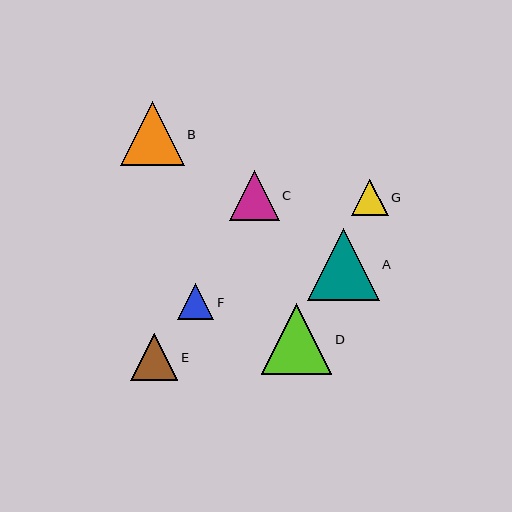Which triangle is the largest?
Triangle A is the largest with a size of approximately 72 pixels.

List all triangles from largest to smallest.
From largest to smallest: A, D, B, C, E, G, F.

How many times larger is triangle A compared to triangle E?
Triangle A is approximately 1.5 times the size of triangle E.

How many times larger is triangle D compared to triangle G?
Triangle D is approximately 1.9 times the size of triangle G.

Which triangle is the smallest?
Triangle F is the smallest with a size of approximately 36 pixels.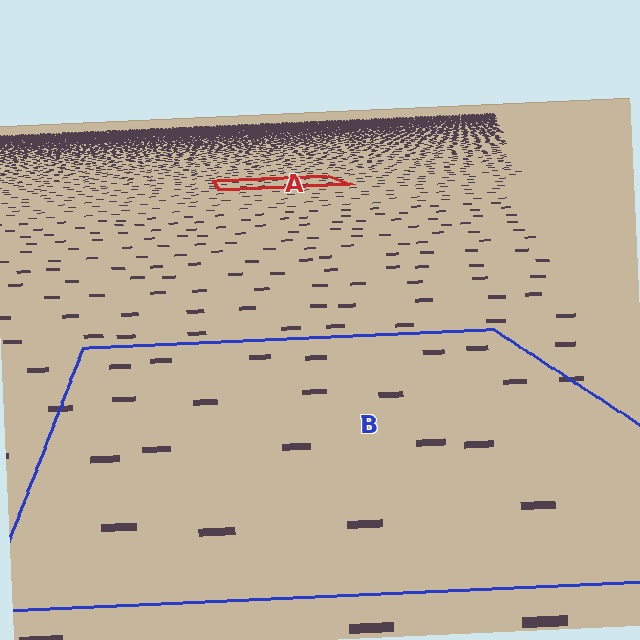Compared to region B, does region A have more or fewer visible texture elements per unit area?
Region A has more texture elements per unit area — they are packed more densely because it is farther away.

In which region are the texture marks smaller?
The texture marks are smaller in region A, because it is farther away.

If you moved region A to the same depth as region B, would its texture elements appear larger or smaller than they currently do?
They would appear larger. At a closer depth, the same texture elements are projected at a bigger on-screen size.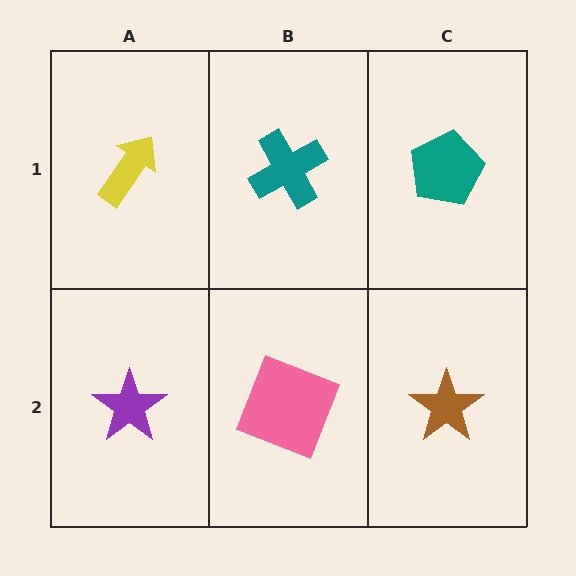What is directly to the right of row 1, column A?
A teal cross.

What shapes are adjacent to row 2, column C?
A teal pentagon (row 1, column C), a pink square (row 2, column B).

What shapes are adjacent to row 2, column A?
A yellow arrow (row 1, column A), a pink square (row 2, column B).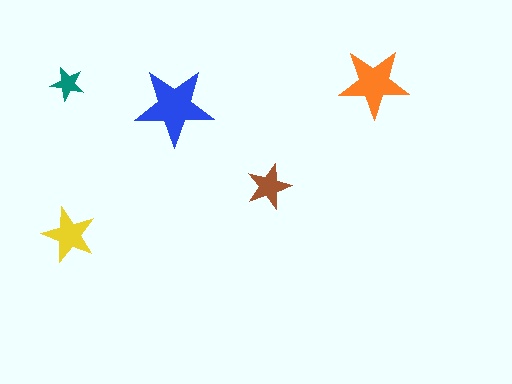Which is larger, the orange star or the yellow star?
The orange one.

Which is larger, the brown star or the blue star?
The blue one.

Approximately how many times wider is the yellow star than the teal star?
About 1.5 times wider.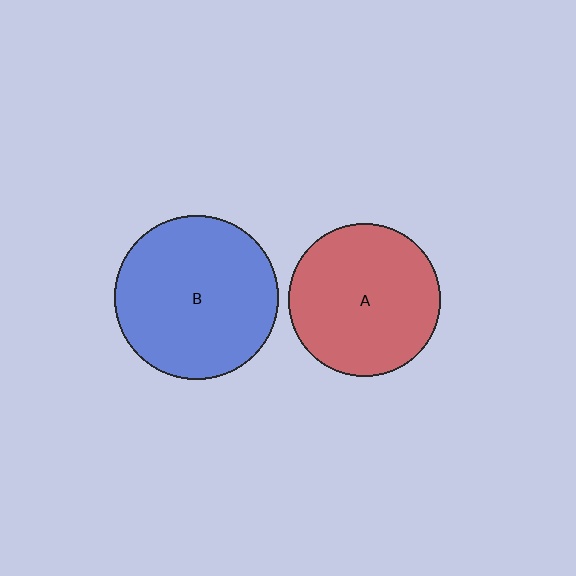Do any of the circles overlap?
No, none of the circles overlap.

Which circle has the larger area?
Circle B (blue).